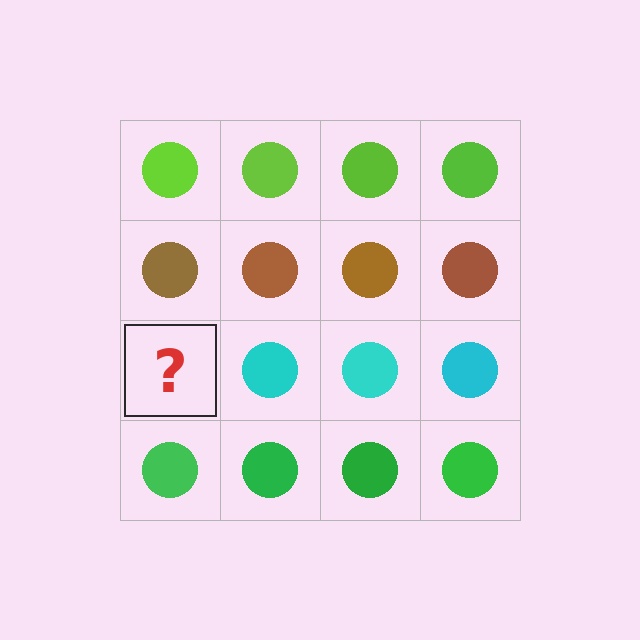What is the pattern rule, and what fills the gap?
The rule is that each row has a consistent color. The gap should be filled with a cyan circle.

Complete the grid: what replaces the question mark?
The question mark should be replaced with a cyan circle.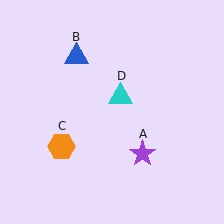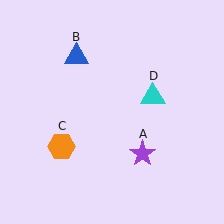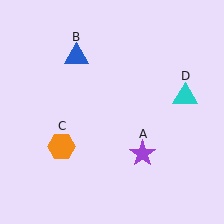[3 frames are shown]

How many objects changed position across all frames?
1 object changed position: cyan triangle (object D).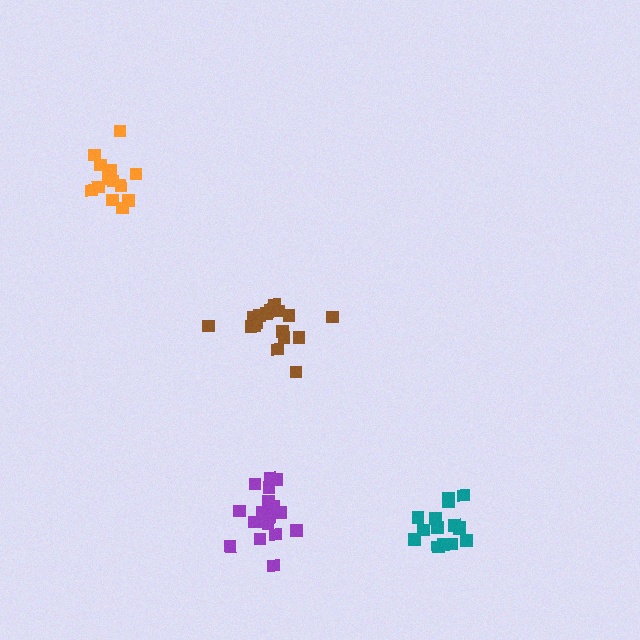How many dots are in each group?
Group 1: 18 dots, Group 2: 14 dots, Group 3: 15 dots, Group 4: 19 dots (66 total).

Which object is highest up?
The orange cluster is topmost.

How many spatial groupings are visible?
There are 4 spatial groupings.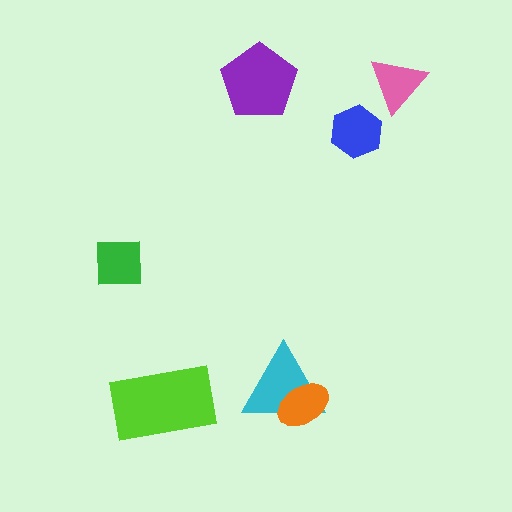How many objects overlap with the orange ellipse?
1 object overlaps with the orange ellipse.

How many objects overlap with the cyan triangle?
1 object overlaps with the cyan triangle.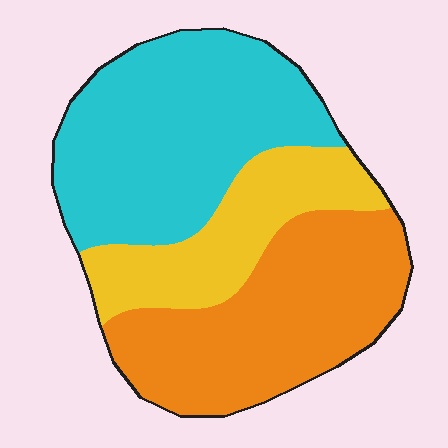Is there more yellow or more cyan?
Cyan.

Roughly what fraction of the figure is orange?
Orange takes up about three eighths (3/8) of the figure.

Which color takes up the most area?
Cyan, at roughly 40%.